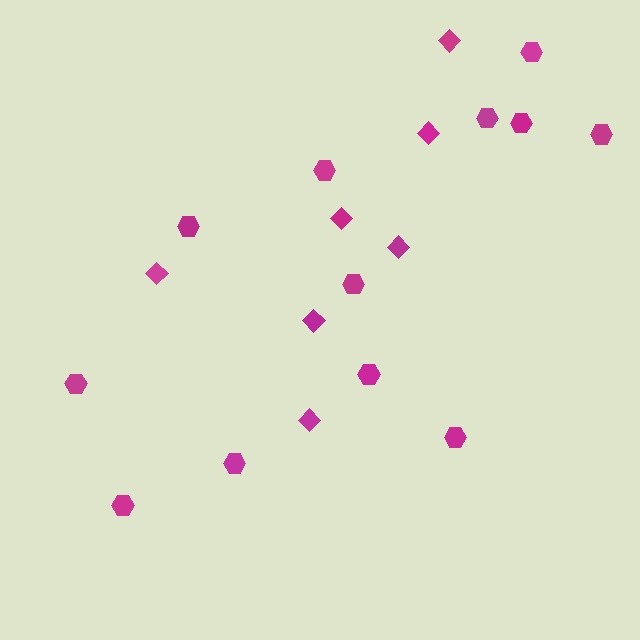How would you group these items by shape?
There are 2 groups: one group of diamonds (7) and one group of hexagons (12).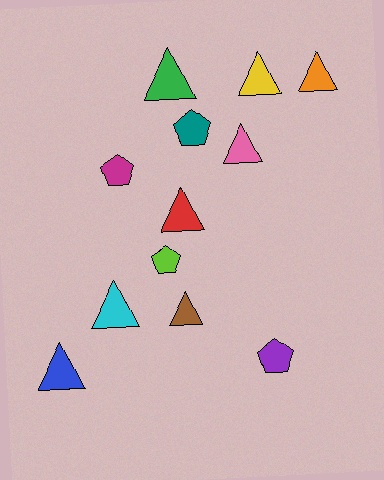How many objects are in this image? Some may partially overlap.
There are 12 objects.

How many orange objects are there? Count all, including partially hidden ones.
There is 1 orange object.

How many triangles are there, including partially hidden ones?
There are 8 triangles.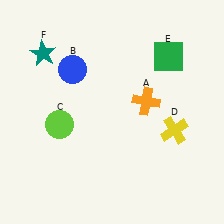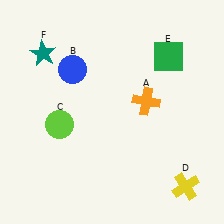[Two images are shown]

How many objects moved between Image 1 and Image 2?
1 object moved between the two images.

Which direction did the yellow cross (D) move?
The yellow cross (D) moved down.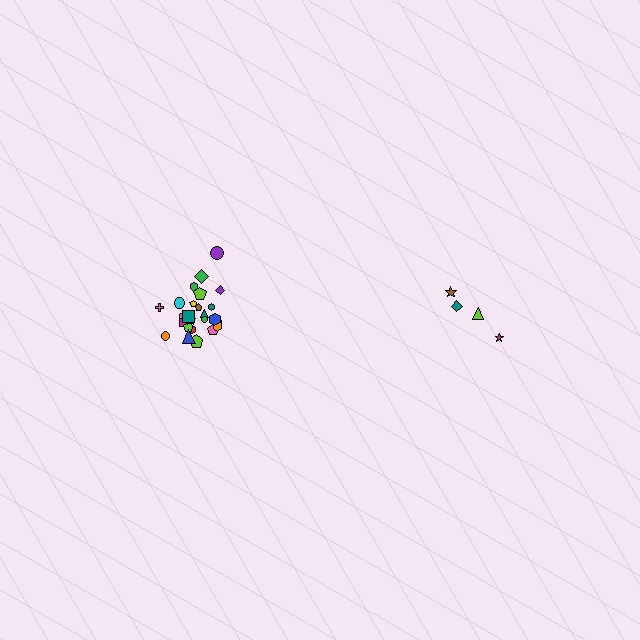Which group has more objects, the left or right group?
The left group.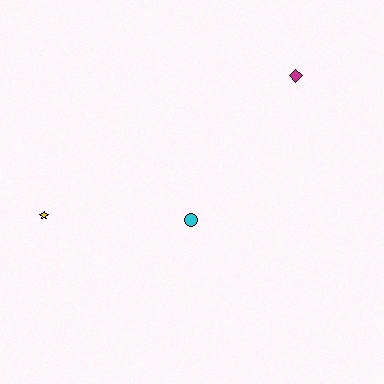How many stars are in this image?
There is 1 star.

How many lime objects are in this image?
There are no lime objects.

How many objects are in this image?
There are 3 objects.